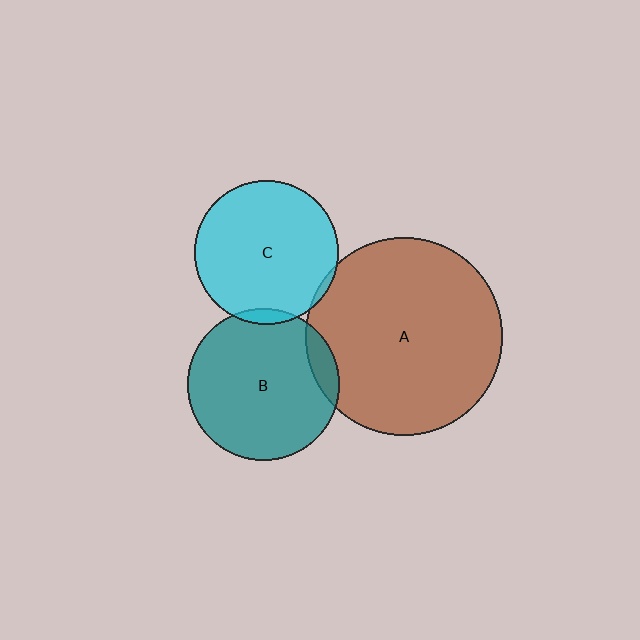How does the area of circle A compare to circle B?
Approximately 1.7 times.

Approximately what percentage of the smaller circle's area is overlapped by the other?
Approximately 5%.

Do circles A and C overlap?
Yes.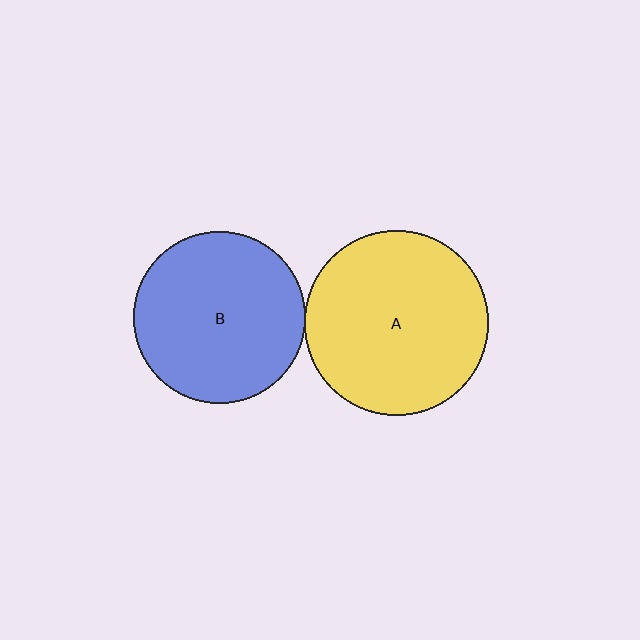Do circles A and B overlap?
Yes.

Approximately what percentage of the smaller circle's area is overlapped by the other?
Approximately 5%.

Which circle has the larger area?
Circle A (yellow).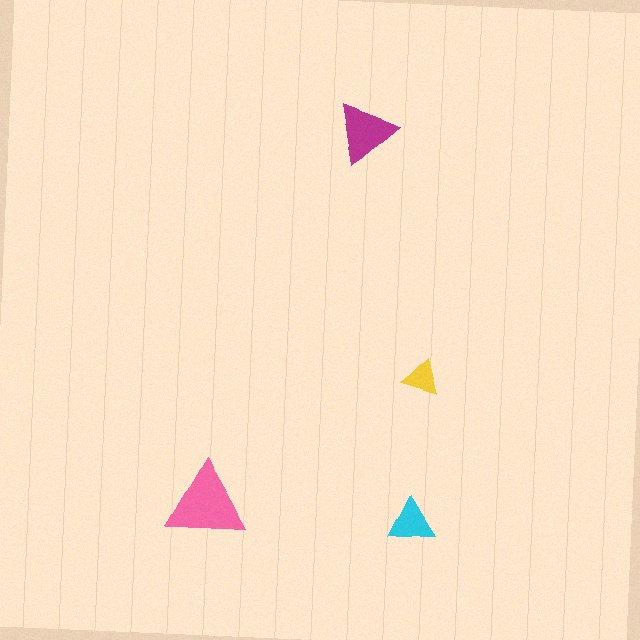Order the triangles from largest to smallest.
the pink one, the magenta one, the cyan one, the yellow one.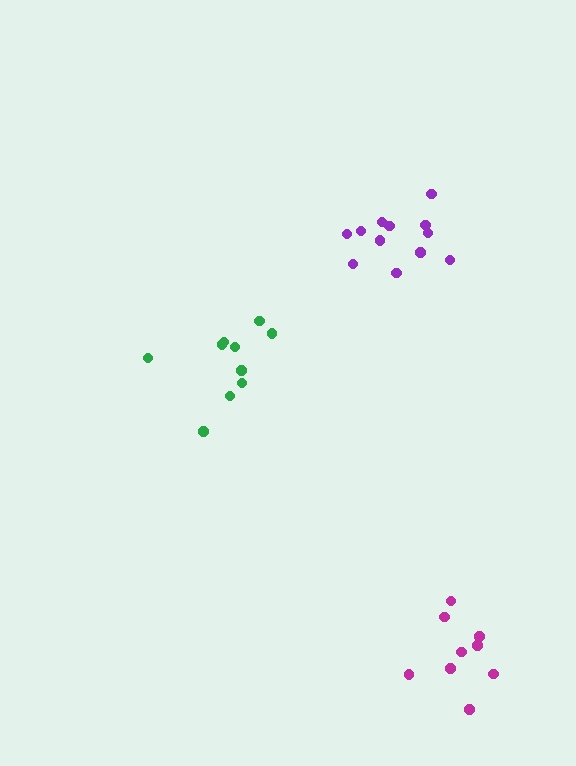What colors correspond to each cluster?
The clusters are colored: magenta, green, purple.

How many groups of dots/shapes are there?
There are 3 groups.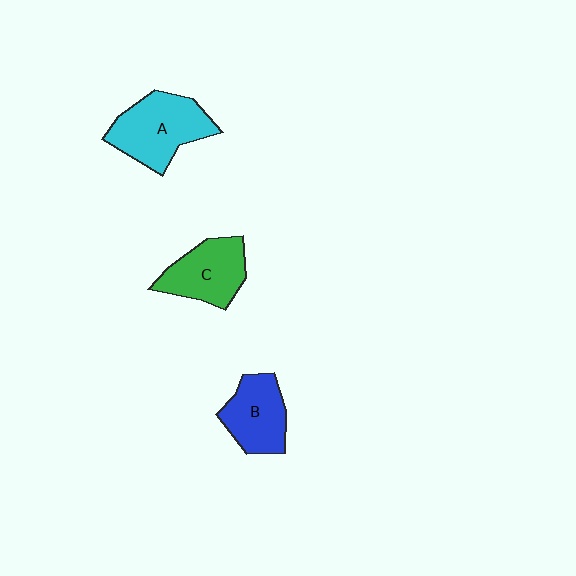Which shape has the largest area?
Shape A (cyan).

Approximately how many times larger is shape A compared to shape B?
Approximately 1.3 times.